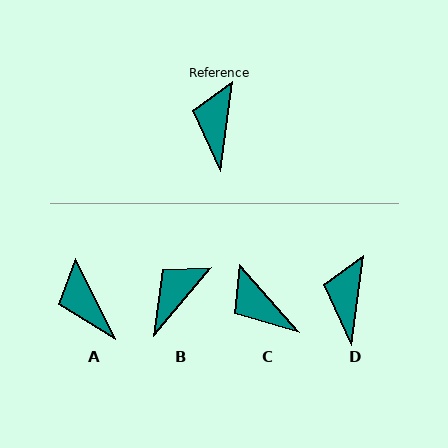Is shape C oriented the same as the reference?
No, it is off by about 50 degrees.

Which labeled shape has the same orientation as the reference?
D.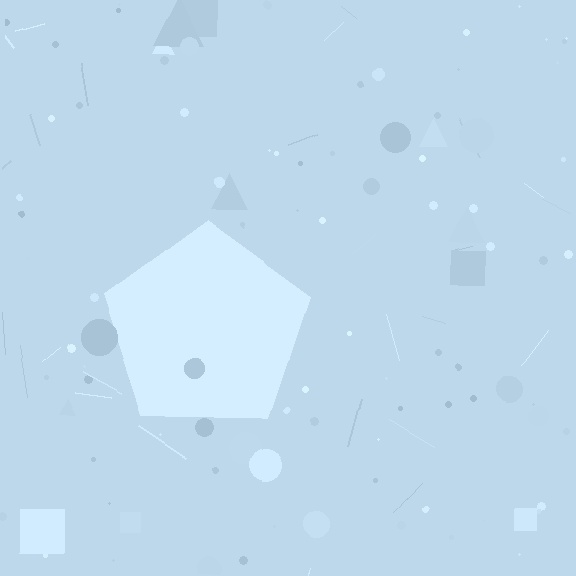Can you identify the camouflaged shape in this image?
The camouflaged shape is a pentagon.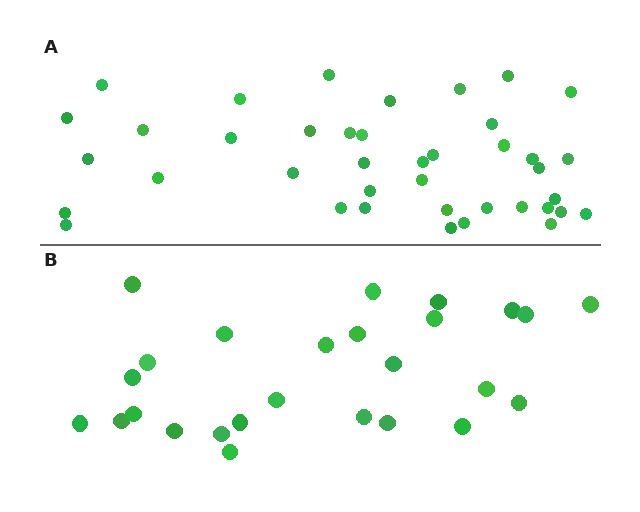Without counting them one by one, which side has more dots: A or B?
Region A (the top region) has more dots.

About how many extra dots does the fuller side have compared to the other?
Region A has approximately 15 more dots than region B.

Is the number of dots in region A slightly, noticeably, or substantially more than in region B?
Region A has substantially more. The ratio is roughly 1.5 to 1.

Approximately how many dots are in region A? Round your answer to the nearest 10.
About 40 dots.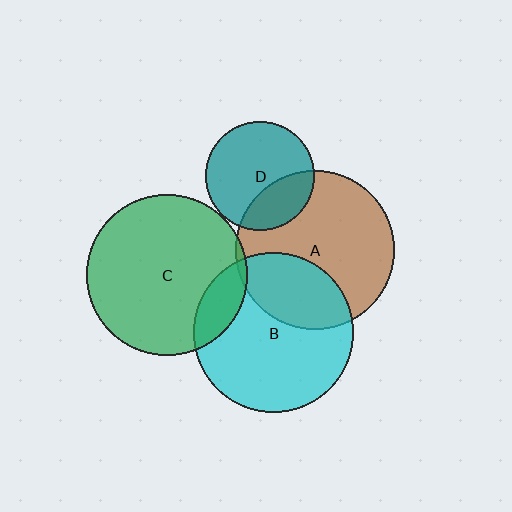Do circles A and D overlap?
Yes.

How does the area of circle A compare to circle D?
Approximately 2.1 times.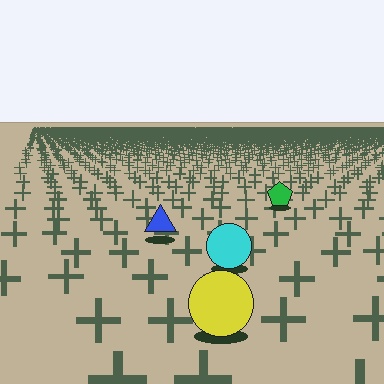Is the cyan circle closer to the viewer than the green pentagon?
Yes. The cyan circle is closer — you can tell from the texture gradient: the ground texture is coarser near it.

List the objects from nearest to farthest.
From nearest to farthest: the yellow circle, the cyan circle, the blue triangle, the green pentagon.